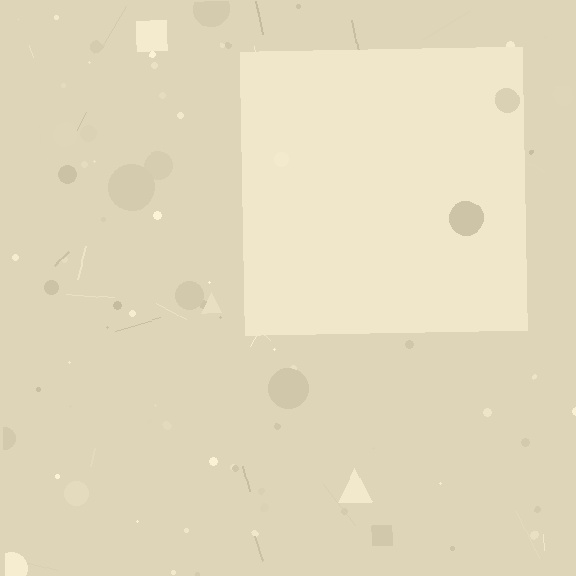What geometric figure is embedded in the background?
A square is embedded in the background.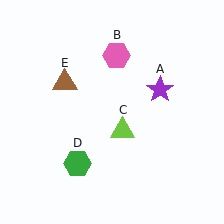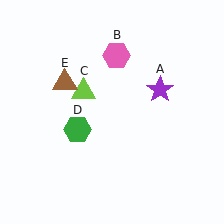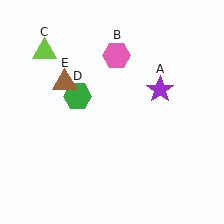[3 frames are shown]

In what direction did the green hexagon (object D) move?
The green hexagon (object D) moved up.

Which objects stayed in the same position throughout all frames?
Purple star (object A) and pink hexagon (object B) and brown triangle (object E) remained stationary.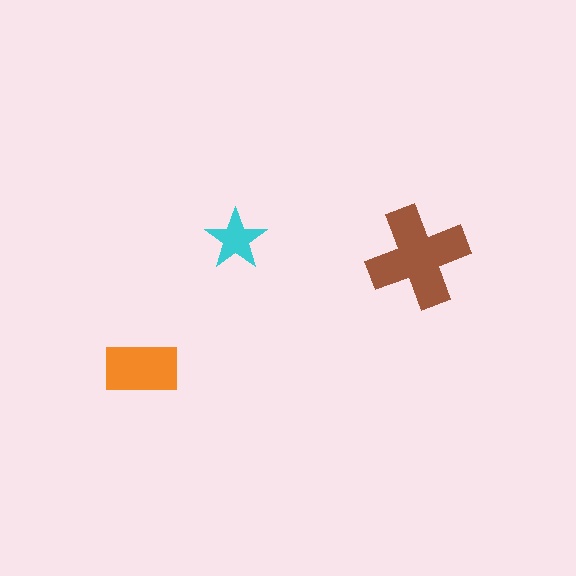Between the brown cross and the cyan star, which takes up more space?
The brown cross.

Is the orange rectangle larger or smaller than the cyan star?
Larger.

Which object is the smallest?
The cyan star.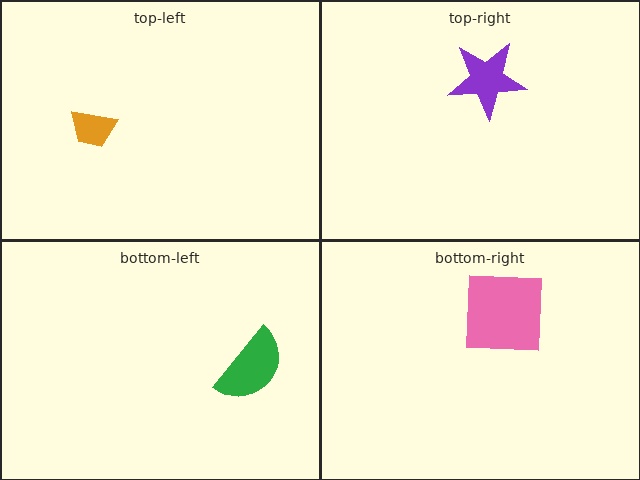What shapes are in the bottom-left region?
The green semicircle.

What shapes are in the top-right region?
The purple star.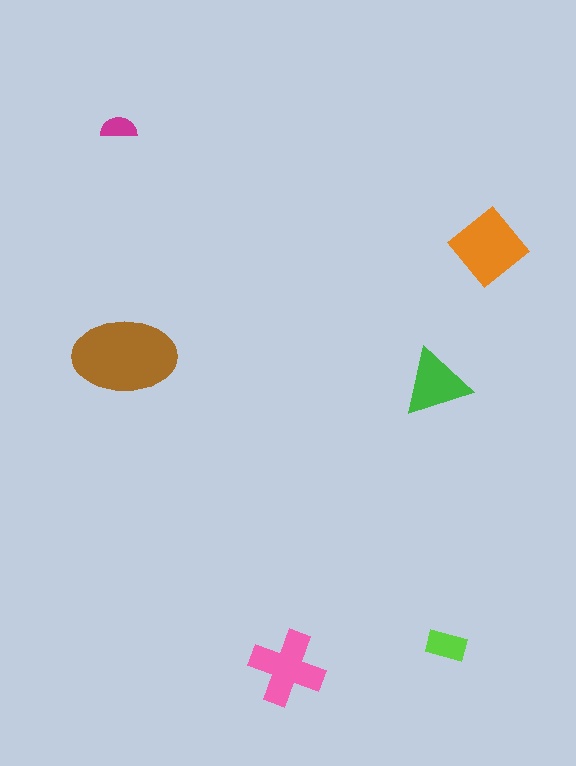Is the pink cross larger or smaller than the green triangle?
Larger.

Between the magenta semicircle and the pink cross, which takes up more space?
The pink cross.